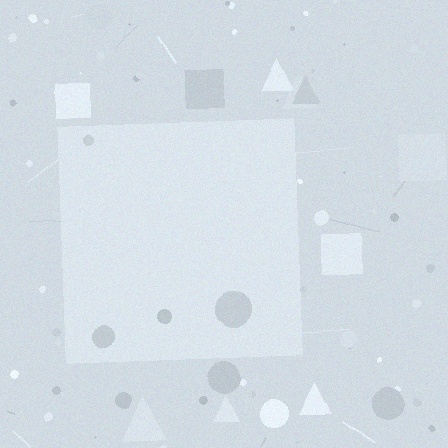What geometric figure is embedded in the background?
A square is embedded in the background.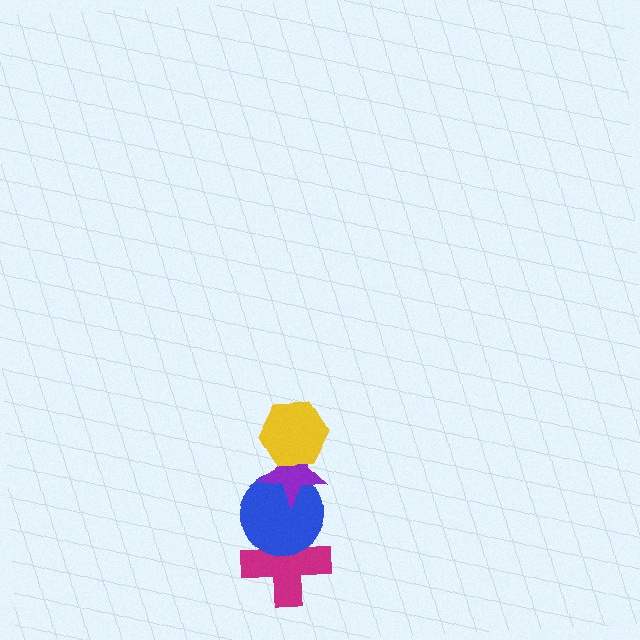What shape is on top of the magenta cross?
The blue circle is on top of the magenta cross.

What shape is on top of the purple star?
The yellow hexagon is on top of the purple star.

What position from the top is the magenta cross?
The magenta cross is 4th from the top.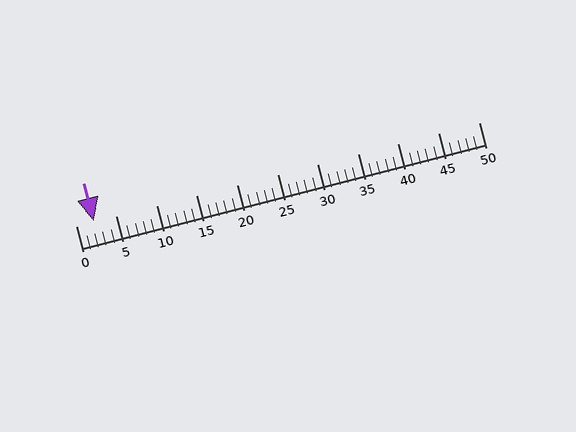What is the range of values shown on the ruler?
The ruler shows values from 0 to 50.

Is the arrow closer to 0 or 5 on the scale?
The arrow is closer to 0.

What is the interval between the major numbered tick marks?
The major tick marks are spaced 5 units apart.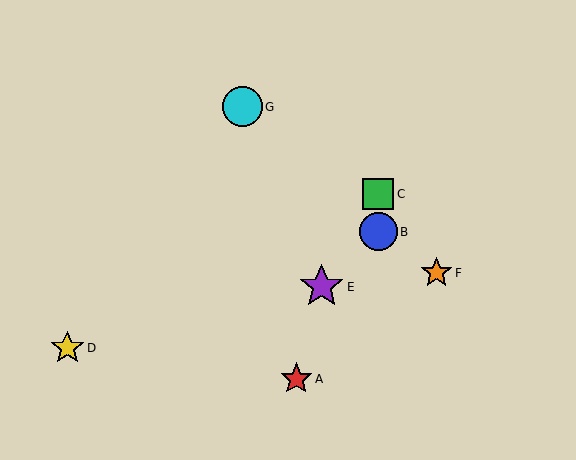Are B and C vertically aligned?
Yes, both are at x≈378.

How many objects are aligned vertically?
2 objects (B, C) are aligned vertically.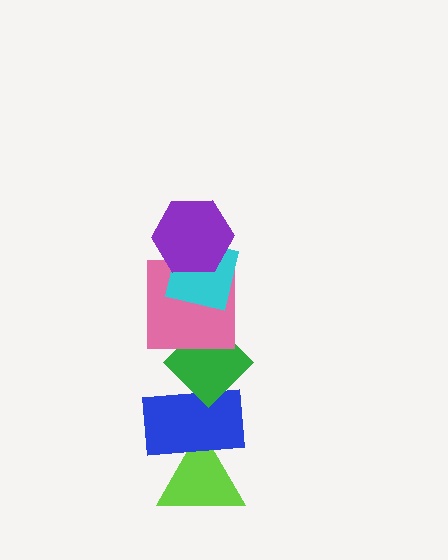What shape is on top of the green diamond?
The pink square is on top of the green diamond.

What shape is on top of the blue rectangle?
The green diamond is on top of the blue rectangle.